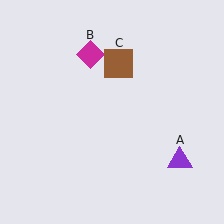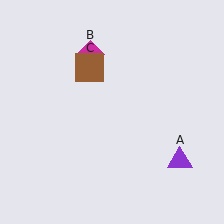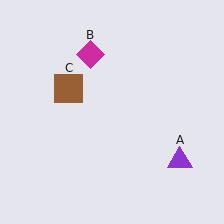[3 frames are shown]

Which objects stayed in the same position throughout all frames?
Purple triangle (object A) and magenta diamond (object B) remained stationary.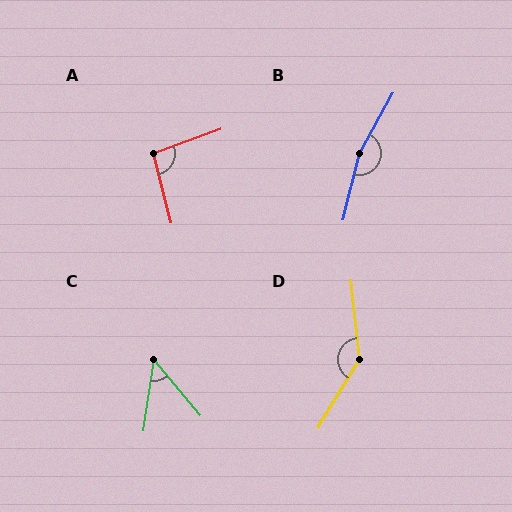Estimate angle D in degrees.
Approximately 143 degrees.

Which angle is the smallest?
C, at approximately 48 degrees.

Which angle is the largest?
B, at approximately 164 degrees.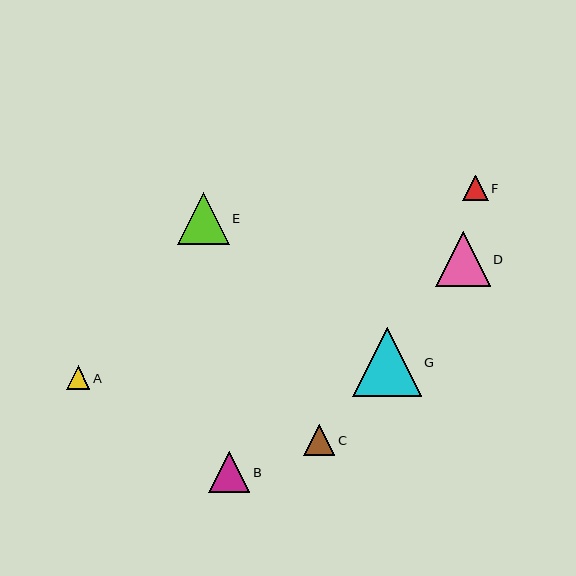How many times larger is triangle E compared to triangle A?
Triangle E is approximately 2.2 times the size of triangle A.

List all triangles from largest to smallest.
From largest to smallest: G, D, E, B, C, F, A.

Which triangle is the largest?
Triangle G is the largest with a size of approximately 68 pixels.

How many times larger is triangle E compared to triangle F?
Triangle E is approximately 2.0 times the size of triangle F.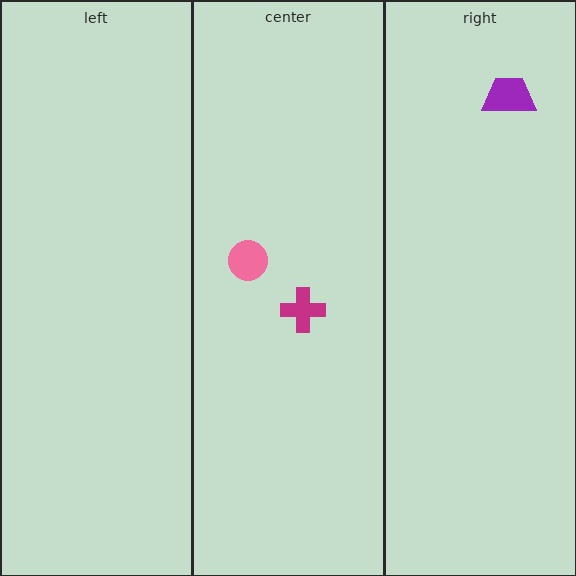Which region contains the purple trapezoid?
The right region.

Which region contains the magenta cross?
The center region.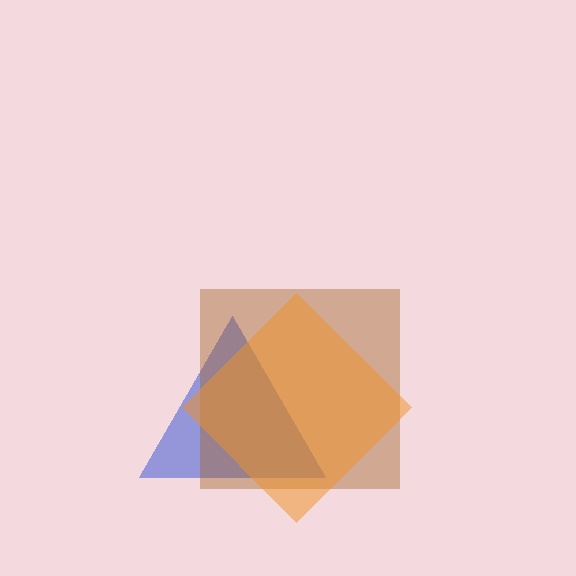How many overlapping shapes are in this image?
There are 3 overlapping shapes in the image.